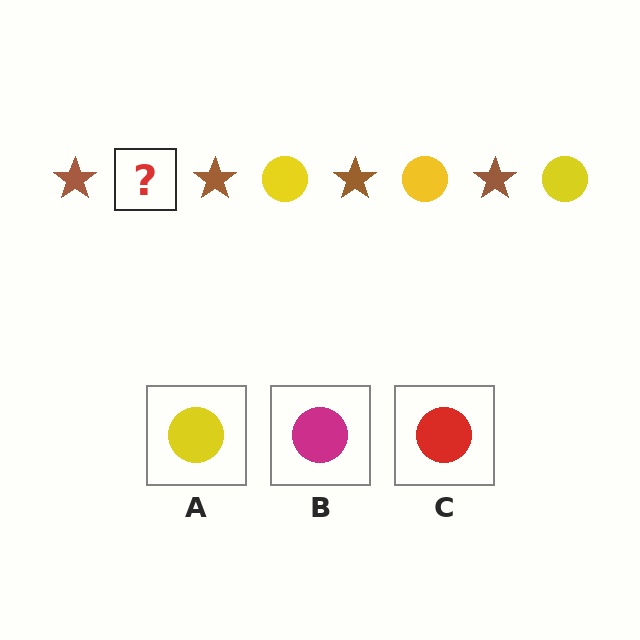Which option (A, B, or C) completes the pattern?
A.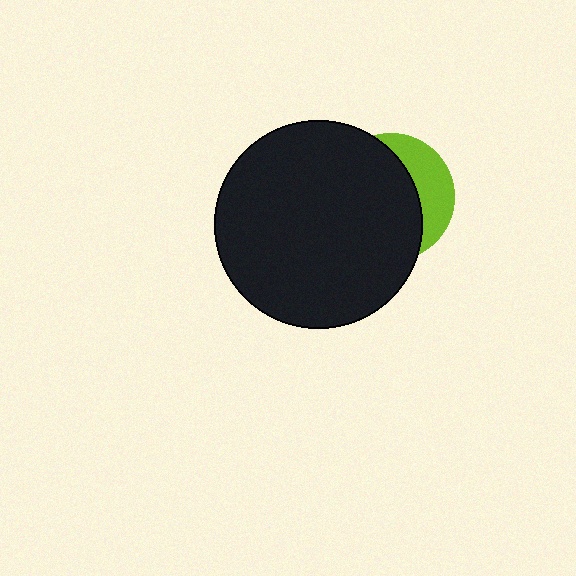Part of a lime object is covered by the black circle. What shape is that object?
It is a circle.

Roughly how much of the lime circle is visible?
A small part of it is visible (roughly 30%).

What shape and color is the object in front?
The object in front is a black circle.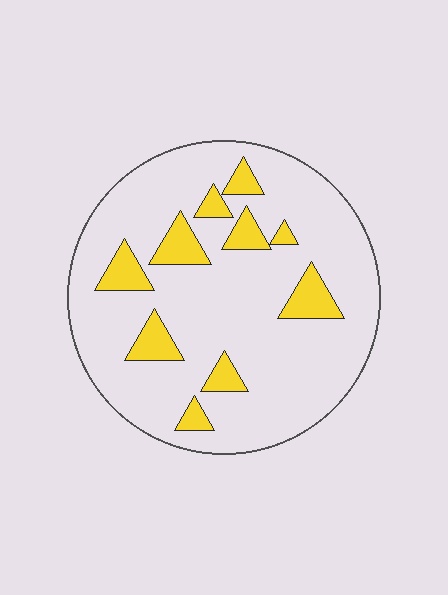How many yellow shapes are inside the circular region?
10.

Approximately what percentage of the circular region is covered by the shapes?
Approximately 15%.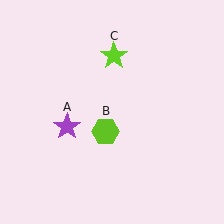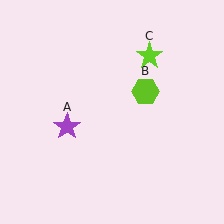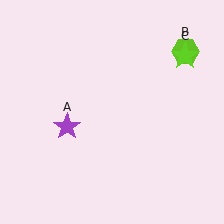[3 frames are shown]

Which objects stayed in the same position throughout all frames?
Purple star (object A) remained stationary.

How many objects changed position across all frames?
2 objects changed position: lime hexagon (object B), lime star (object C).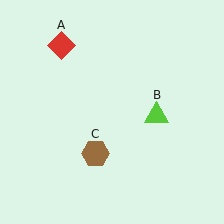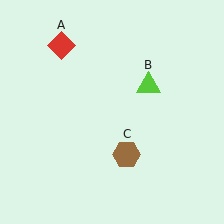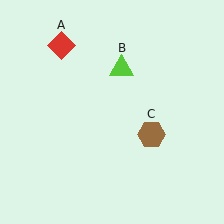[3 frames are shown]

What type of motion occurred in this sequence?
The lime triangle (object B), brown hexagon (object C) rotated counterclockwise around the center of the scene.